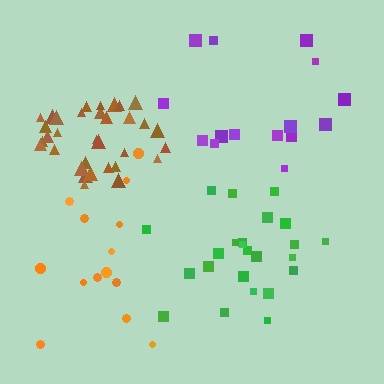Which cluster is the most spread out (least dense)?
Purple.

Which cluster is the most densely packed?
Brown.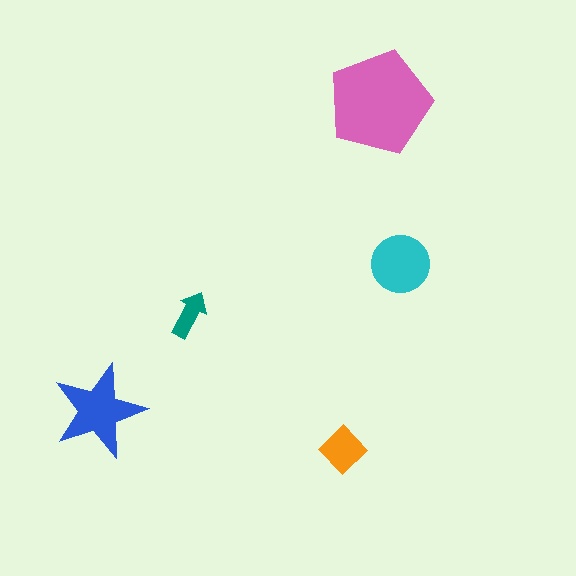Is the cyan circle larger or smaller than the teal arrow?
Larger.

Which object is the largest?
The pink pentagon.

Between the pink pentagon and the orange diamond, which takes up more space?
The pink pentagon.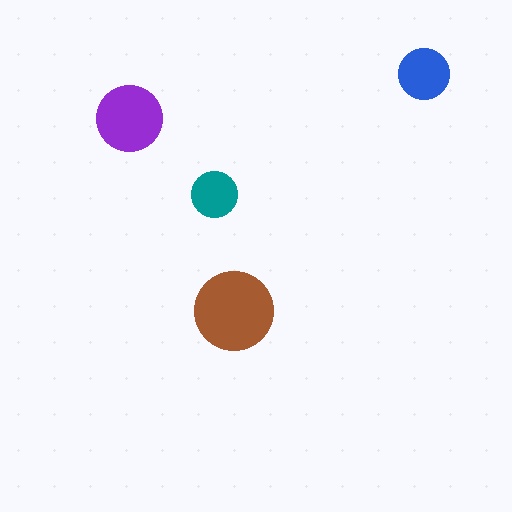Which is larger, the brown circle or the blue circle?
The brown one.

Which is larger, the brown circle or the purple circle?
The brown one.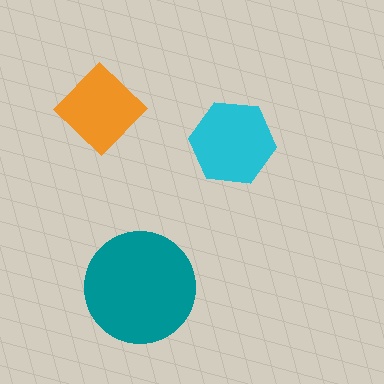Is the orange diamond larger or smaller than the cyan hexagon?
Smaller.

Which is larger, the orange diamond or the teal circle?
The teal circle.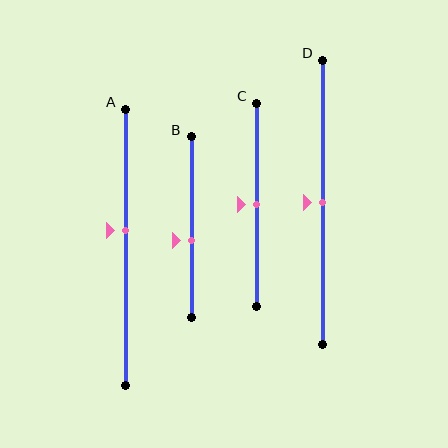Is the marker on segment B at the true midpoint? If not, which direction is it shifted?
No, the marker on segment B is shifted downward by about 7% of the segment length.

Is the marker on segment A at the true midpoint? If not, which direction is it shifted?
No, the marker on segment A is shifted upward by about 6% of the segment length.